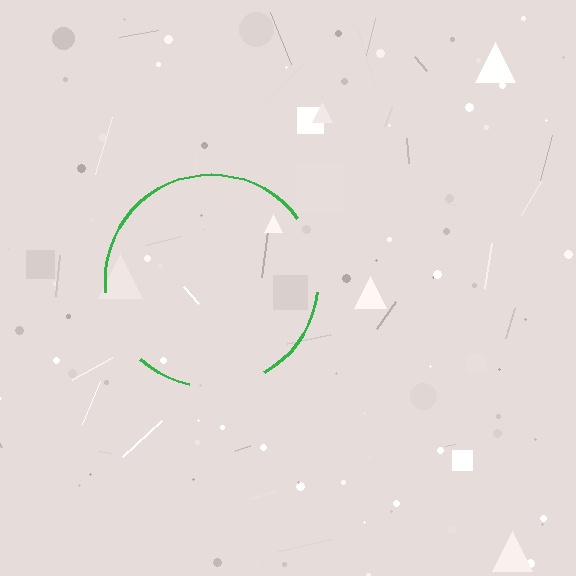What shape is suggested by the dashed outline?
The dashed outline suggests a circle.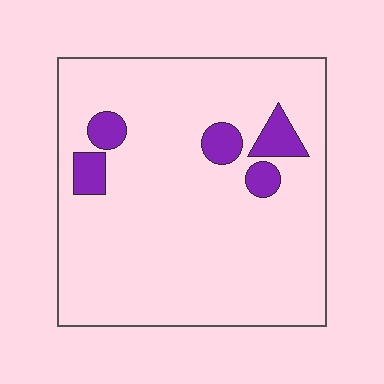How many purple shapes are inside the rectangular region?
5.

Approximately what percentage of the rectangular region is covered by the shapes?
Approximately 10%.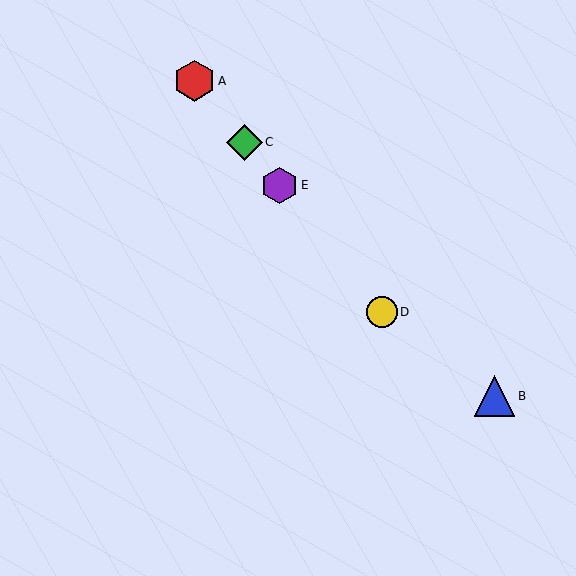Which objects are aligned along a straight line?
Objects A, C, D, E are aligned along a straight line.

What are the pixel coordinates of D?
Object D is at (382, 312).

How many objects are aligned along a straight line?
4 objects (A, C, D, E) are aligned along a straight line.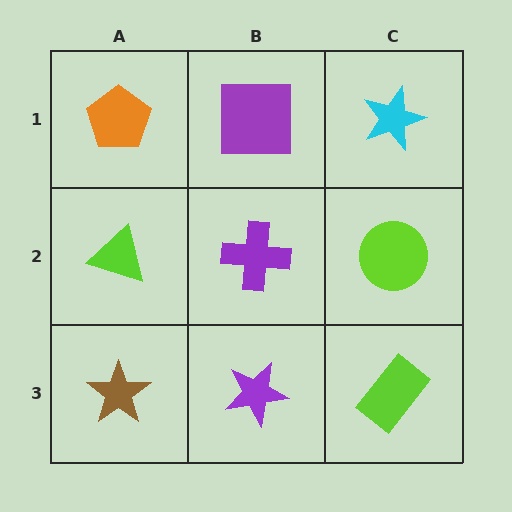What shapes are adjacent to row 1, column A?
A lime triangle (row 2, column A), a purple square (row 1, column B).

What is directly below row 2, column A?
A brown star.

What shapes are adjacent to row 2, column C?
A cyan star (row 1, column C), a lime rectangle (row 3, column C), a purple cross (row 2, column B).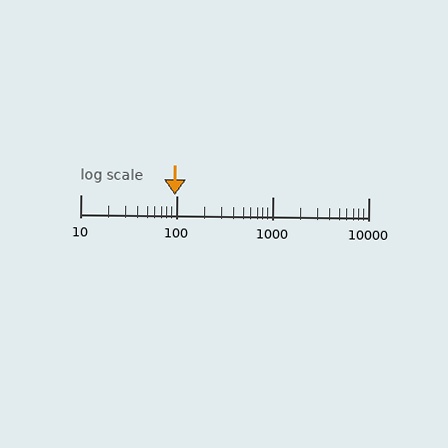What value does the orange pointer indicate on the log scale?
The pointer indicates approximately 97.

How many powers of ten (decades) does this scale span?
The scale spans 3 decades, from 10 to 10000.